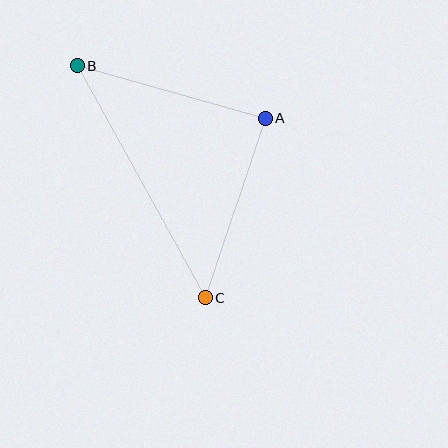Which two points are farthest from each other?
Points B and C are farthest from each other.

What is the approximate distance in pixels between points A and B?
The distance between A and B is approximately 195 pixels.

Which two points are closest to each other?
Points A and C are closest to each other.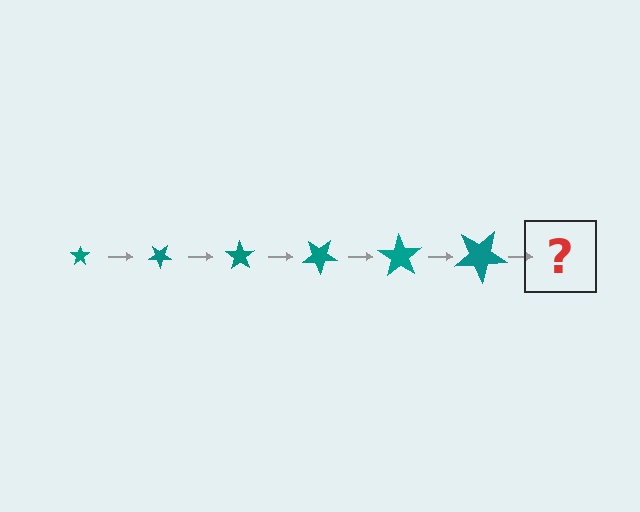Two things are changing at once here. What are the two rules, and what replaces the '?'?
The two rules are that the star grows larger each step and it rotates 35 degrees each step. The '?' should be a star, larger than the previous one and rotated 210 degrees from the start.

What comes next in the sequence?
The next element should be a star, larger than the previous one and rotated 210 degrees from the start.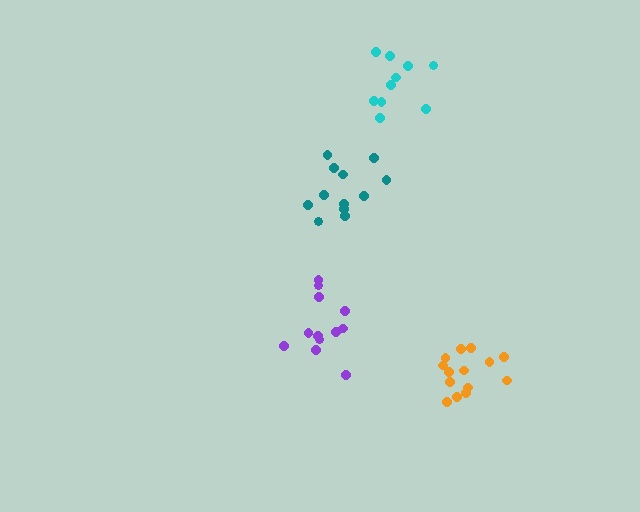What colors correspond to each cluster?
The clusters are colored: cyan, orange, purple, teal.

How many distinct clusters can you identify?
There are 4 distinct clusters.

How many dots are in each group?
Group 1: 10 dots, Group 2: 14 dots, Group 3: 12 dots, Group 4: 12 dots (48 total).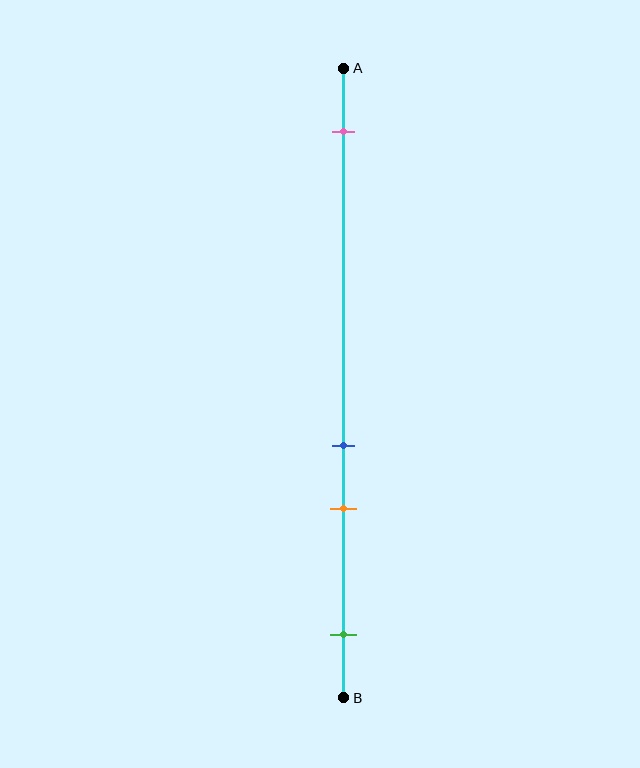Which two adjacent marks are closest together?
The blue and orange marks are the closest adjacent pair.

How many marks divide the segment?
There are 4 marks dividing the segment.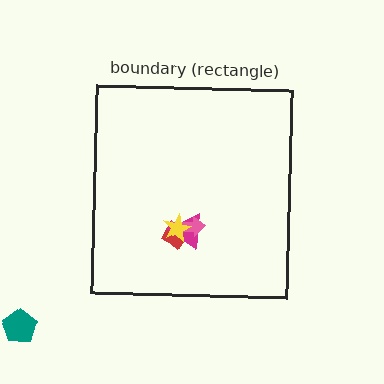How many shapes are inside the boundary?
4 inside, 1 outside.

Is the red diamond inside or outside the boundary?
Inside.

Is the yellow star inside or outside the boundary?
Inside.